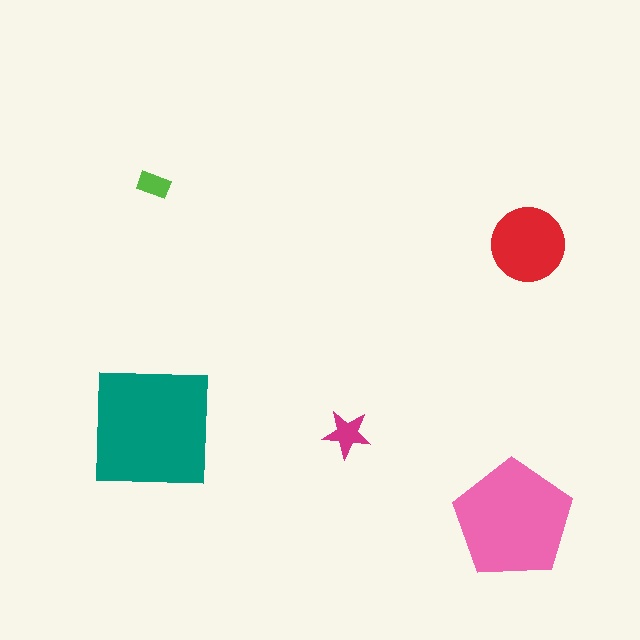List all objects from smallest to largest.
The lime rectangle, the magenta star, the red circle, the pink pentagon, the teal square.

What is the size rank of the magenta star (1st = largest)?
4th.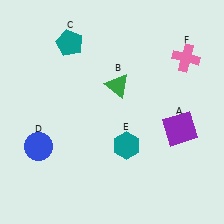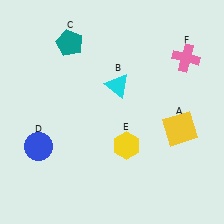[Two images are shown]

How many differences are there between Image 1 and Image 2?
There are 3 differences between the two images.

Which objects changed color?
A changed from purple to yellow. B changed from green to cyan. E changed from teal to yellow.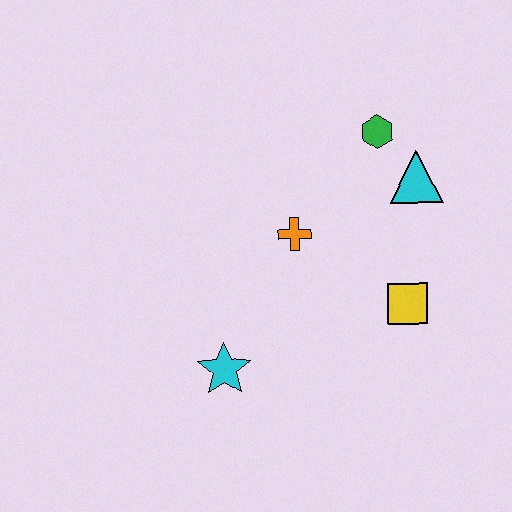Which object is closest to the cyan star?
The orange cross is closest to the cyan star.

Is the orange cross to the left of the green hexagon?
Yes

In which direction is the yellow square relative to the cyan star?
The yellow square is to the right of the cyan star.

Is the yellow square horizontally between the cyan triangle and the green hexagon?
Yes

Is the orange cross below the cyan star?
No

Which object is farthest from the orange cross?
The cyan star is farthest from the orange cross.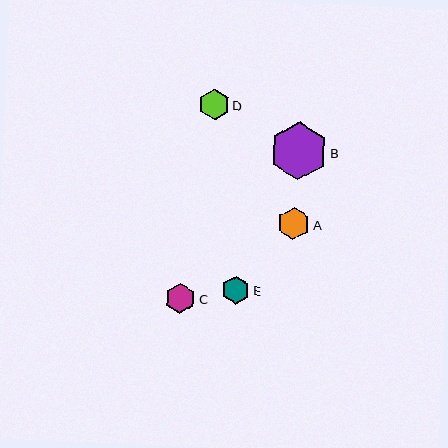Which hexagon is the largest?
Hexagon B is the largest with a size of approximately 58 pixels.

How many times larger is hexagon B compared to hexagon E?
Hexagon B is approximately 2.1 times the size of hexagon E.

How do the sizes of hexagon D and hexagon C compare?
Hexagon D and hexagon C are approximately the same size.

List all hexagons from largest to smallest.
From largest to smallest: B, A, D, C, E.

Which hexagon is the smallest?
Hexagon E is the smallest with a size of approximately 28 pixels.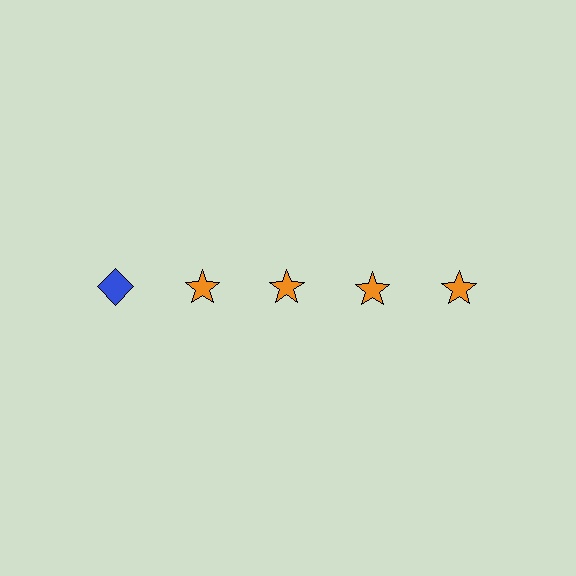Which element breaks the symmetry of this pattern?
The blue diamond in the top row, leftmost column breaks the symmetry. All other shapes are orange stars.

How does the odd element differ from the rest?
It differs in both color (blue instead of orange) and shape (diamond instead of star).